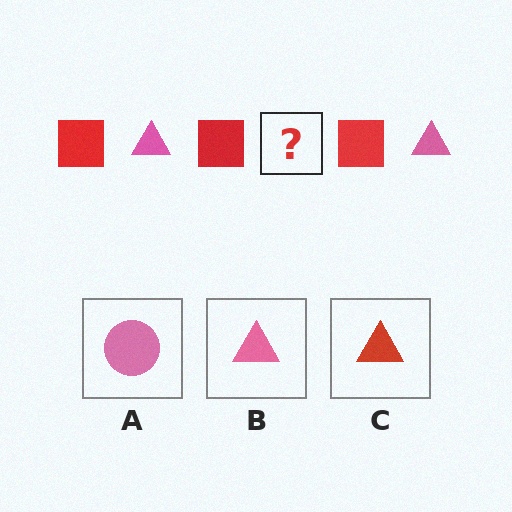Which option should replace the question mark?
Option B.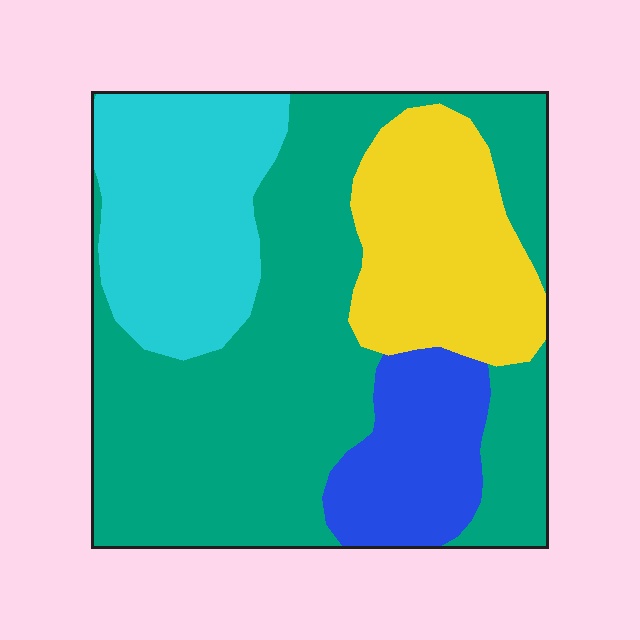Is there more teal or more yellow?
Teal.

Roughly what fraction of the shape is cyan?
Cyan covers about 20% of the shape.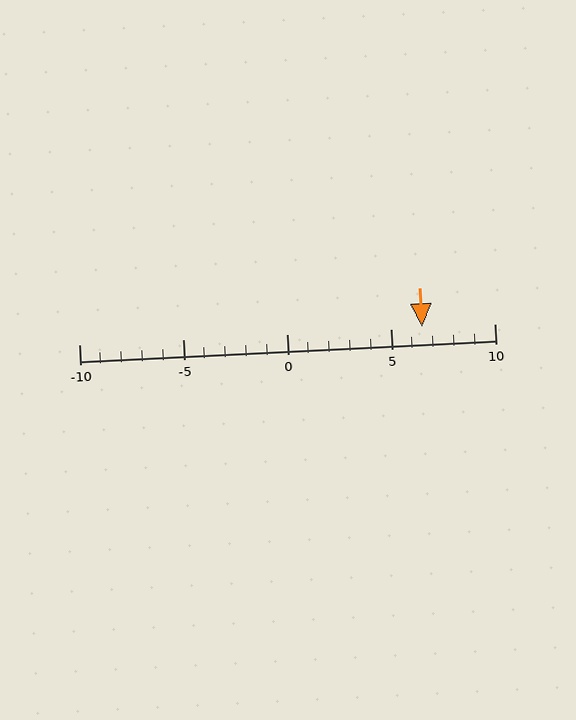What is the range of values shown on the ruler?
The ruler shows values from -10 to 10.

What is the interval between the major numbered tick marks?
The major tick marks are spaced 5 units apart.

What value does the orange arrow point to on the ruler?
The orange arrow points to approximately 6.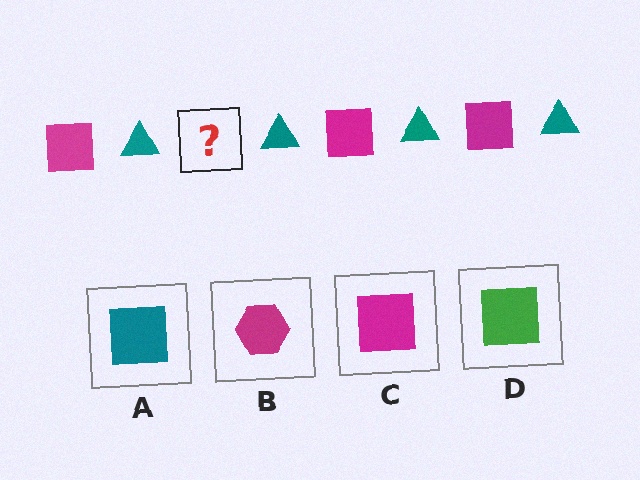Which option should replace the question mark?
Option C.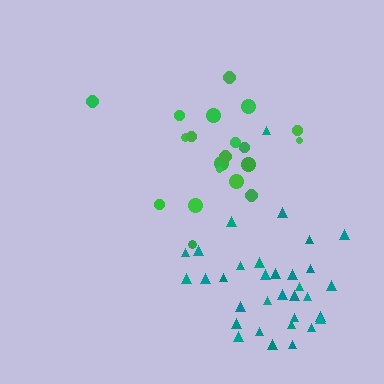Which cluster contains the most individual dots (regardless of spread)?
Teal (33).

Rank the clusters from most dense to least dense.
teal, green.